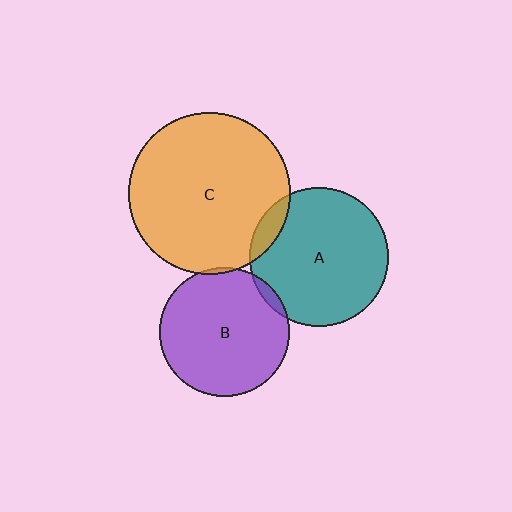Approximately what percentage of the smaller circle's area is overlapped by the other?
Approximately 5%.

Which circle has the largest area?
Circle C (orange).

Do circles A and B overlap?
Yes.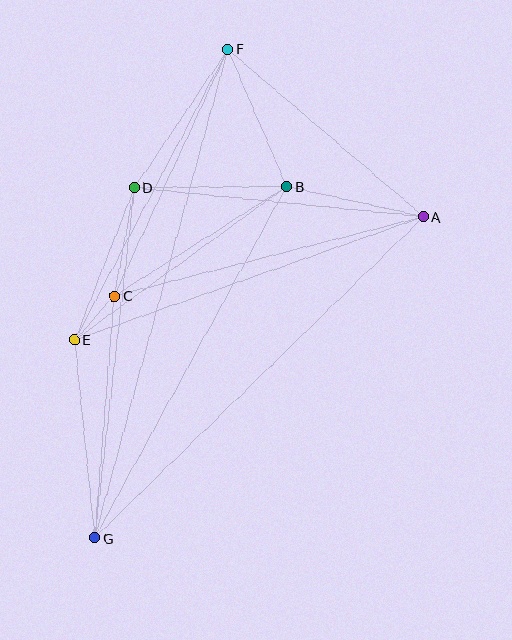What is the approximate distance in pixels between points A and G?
The distance between A and G is approximately 459 pixels.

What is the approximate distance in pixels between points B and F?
The distance between B and F is approximately 149 pixels.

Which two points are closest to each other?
Points C and E are closest to each other.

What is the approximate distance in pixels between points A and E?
The distance between A and E is approximately 370 pixels.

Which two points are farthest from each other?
Points F and G are farthest from each other.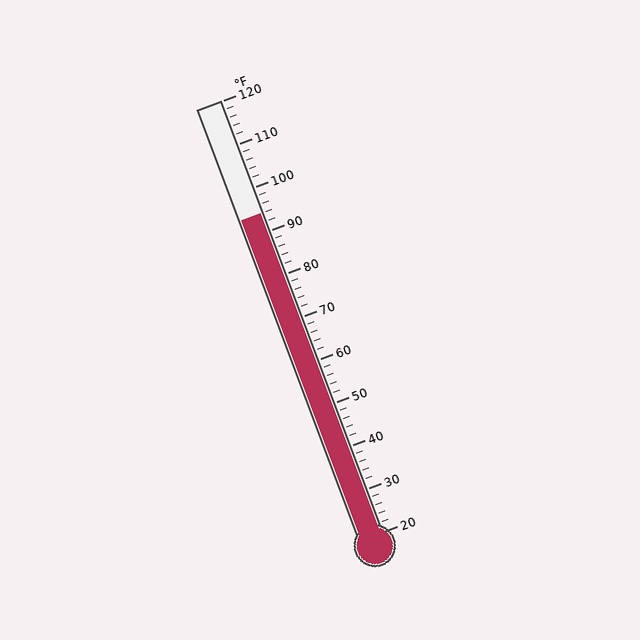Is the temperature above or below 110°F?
The temperature is below 110°F.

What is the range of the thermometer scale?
The thermometer scale ranges from 20°F to 120°F.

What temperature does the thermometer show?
The thermometer shows approximately 94°F.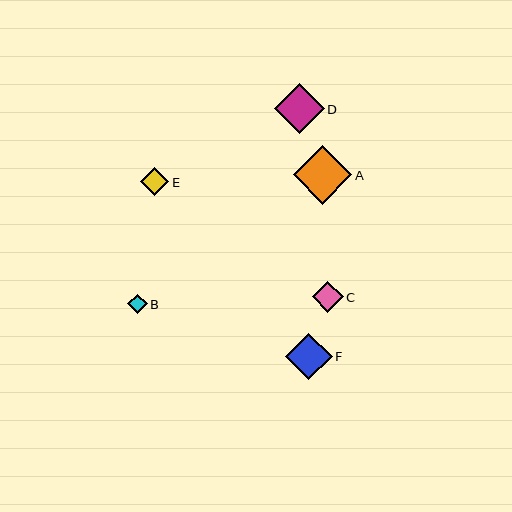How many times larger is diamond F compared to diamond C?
Diamond F is approximately 1.5 times the size of diamond C.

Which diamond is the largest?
Diamond A is the largest with a size of approximately 58 pixels.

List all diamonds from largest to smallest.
From largest to smallest: A, D, F, C, E, B.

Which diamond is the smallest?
Diamond B is the smallest with a size of approximately 19 pixels.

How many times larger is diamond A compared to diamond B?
Diamond A is approximately 3.0 times the size of diamond B.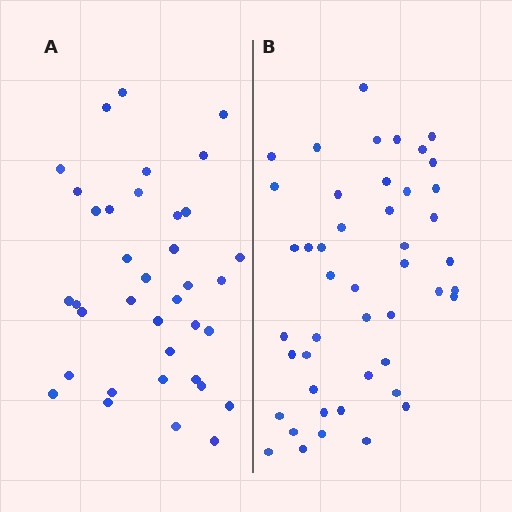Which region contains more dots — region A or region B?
Region B (the right region) has more dots.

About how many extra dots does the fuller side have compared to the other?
Region B has roughly 8 or so more dots than region A.